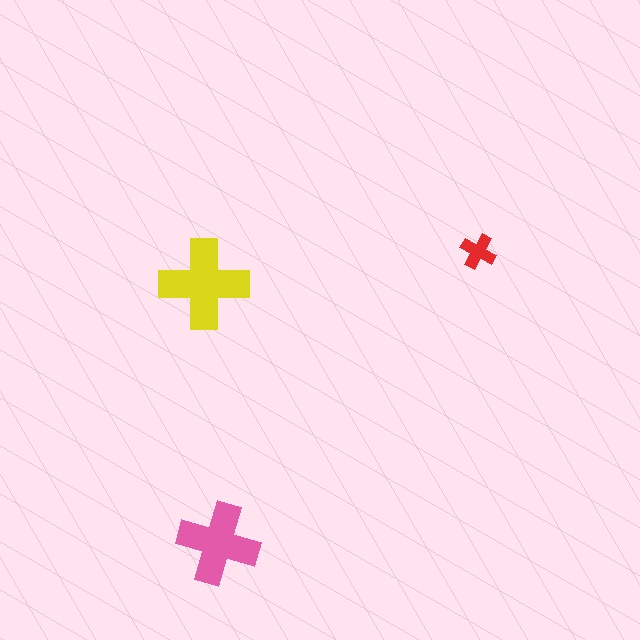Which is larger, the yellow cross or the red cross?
The yellow one.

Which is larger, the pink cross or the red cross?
The pink one.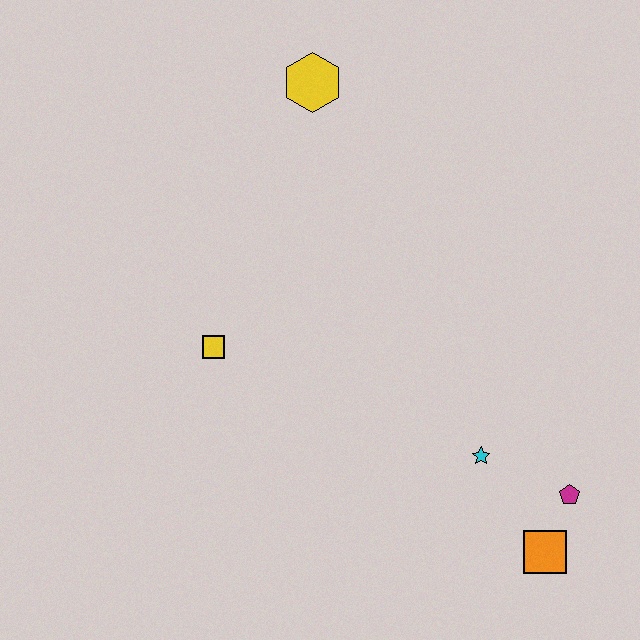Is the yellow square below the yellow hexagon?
Yes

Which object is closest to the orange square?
The magenta pentagon is closest to the orange square.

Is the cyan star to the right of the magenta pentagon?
No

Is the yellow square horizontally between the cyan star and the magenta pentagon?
No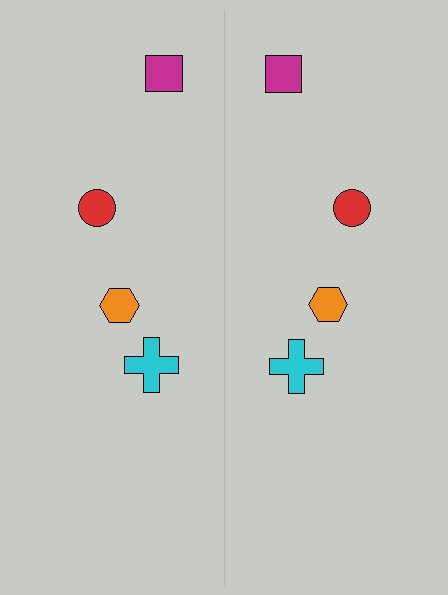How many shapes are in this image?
There are 8 shapes in this image.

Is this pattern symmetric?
Yes, this pattern has bilateral (reflection) symmetry.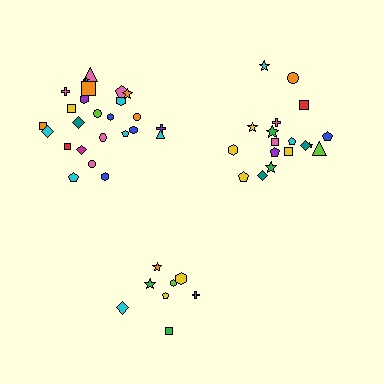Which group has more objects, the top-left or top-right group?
The top-left group.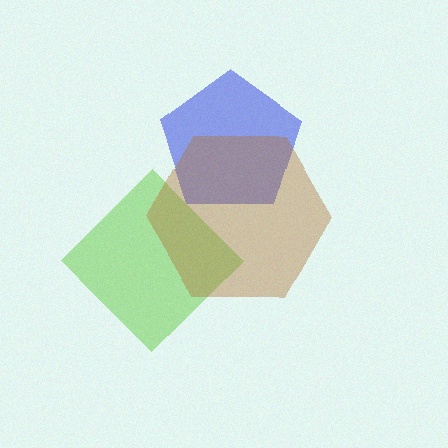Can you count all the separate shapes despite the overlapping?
Yes, there are 3 separate shapes.